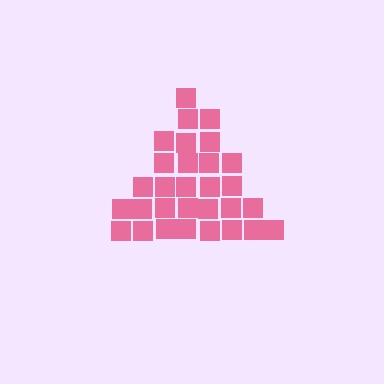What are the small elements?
The small elements are squares.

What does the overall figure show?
The overall figure shows a triangle.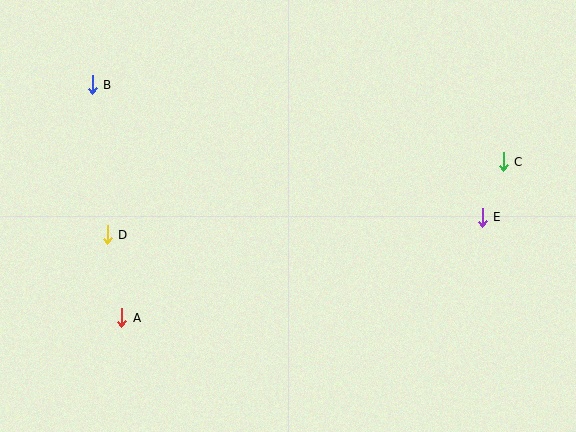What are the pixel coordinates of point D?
Point D is at (107, 235).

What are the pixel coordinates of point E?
Point E is at (482, 217).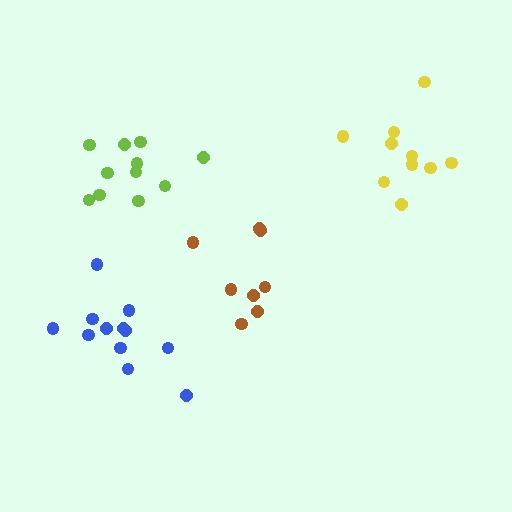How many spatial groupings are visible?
There are 4 spatial groupings.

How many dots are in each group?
Group 1: 12 dots, Group 2: 8 dots, Group 3: 11 dots, Group 4: 10 dots (41 total).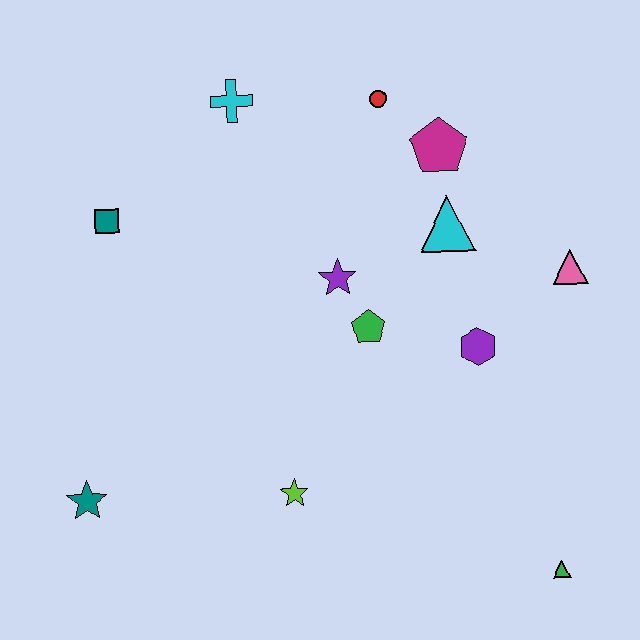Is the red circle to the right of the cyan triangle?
No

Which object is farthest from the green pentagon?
The teal star is farthest from the green pentagon.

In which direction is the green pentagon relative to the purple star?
The green pentagon is below the purple star.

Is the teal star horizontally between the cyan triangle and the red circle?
No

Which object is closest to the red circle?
The magenta pentagon is closest to the red circle.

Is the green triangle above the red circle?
No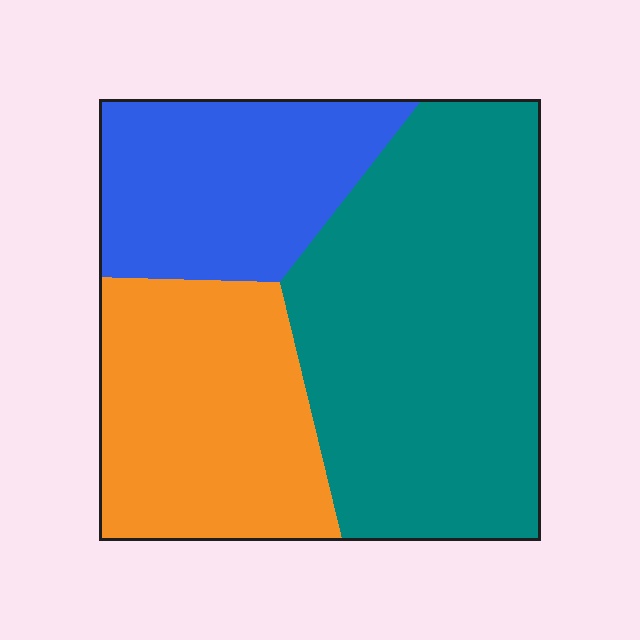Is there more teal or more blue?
Teal.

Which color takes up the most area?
Teal, at roughly 50%.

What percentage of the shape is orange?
Orange takes up about one quarter (1/4) of the shape.